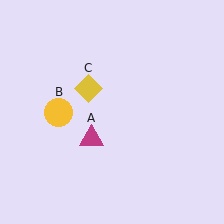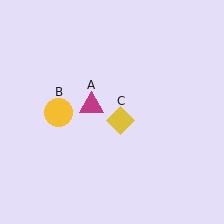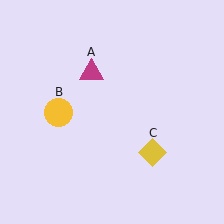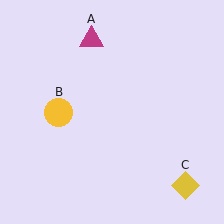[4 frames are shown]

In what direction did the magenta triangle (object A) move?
The magenta triangle (object A) moved up.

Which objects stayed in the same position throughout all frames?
Yellow circle (object B) remained stationary.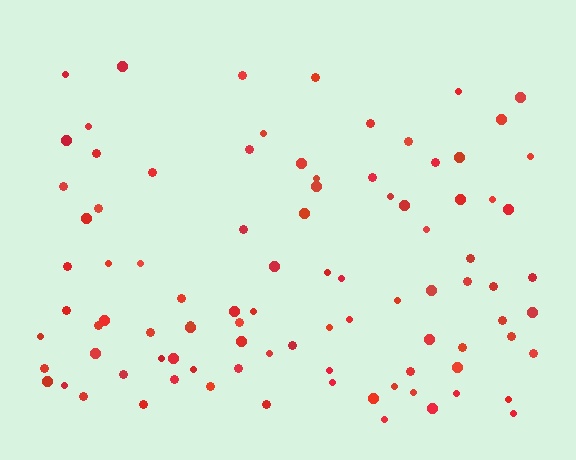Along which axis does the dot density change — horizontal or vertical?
Vertical.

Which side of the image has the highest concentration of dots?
The bottom.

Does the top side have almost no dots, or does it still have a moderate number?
Still a moderate number, just noticeably fewer than the bottom.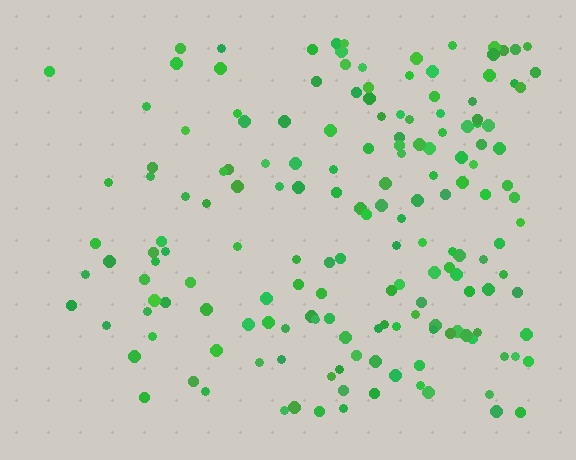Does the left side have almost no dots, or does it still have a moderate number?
Still a moderate number, just noticeably fewer than the right.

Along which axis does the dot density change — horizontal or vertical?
Horizontal.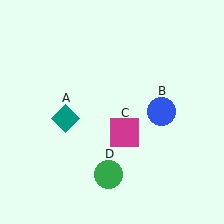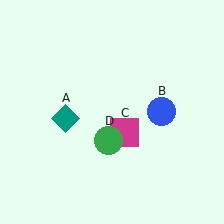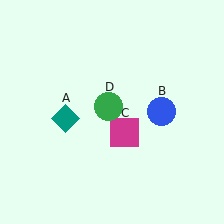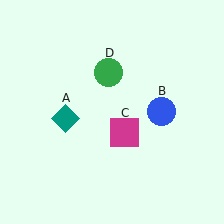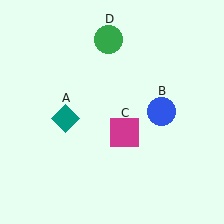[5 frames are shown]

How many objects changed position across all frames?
1 object changed position: green circle (object D).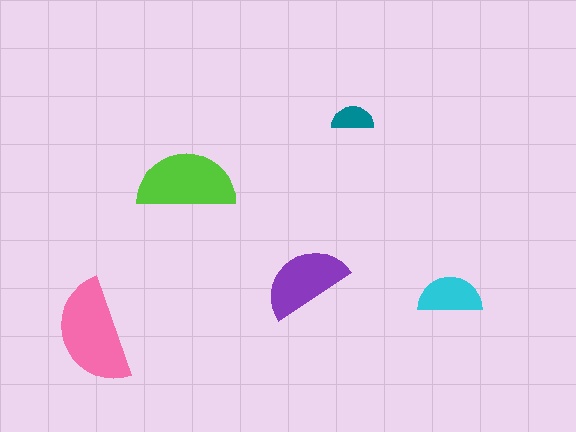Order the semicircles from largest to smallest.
the pink one, the lime one, the purple one, the cyan one, the teal one.